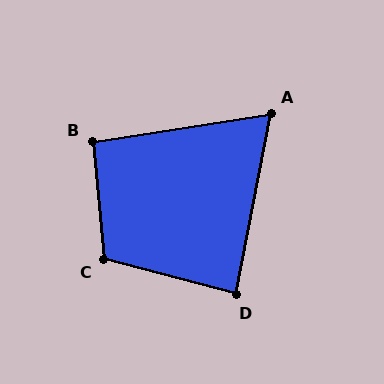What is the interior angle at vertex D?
Approximately 86 degrees (approximately right).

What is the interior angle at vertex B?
Approximately 94 degrees (approximately right).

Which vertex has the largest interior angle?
C, at approximately 110 degrees.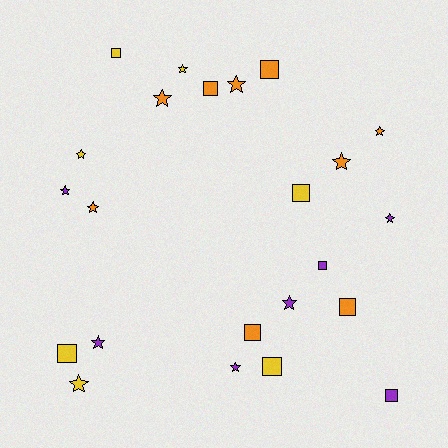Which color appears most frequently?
Orange, with 9 objects.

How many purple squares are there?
There are 2 purple squares.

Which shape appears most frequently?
Star, with 13 objects.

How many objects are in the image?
There are 23 objects.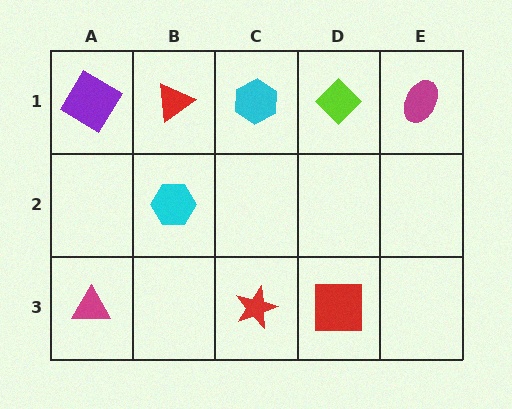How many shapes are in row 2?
1 shape.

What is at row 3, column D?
A red square.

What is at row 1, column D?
A lime diamond.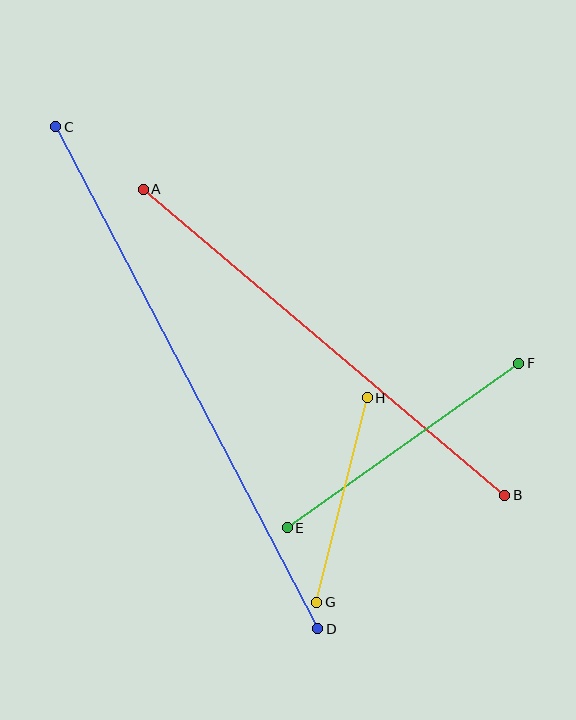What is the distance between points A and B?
The distance is approximately 474 pixels.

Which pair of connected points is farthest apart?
Points C and D are farthest apart.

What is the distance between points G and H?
The distance is approximately 211 pixels.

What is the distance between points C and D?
The distance is approximately 566 pixels.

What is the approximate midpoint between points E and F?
The midpoint is at approximately (403, 446) pixels.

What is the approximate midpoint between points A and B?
The midpoint is at approximately (324, 342) pixels.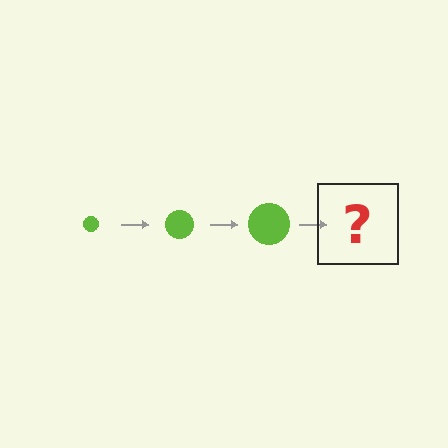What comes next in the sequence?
The next element should be a lime circle, larger than the previous one.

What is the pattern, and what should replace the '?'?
The pattern is that the circle gets progressively larger each step. The '?' should be a lime circle, larger than the previous one.